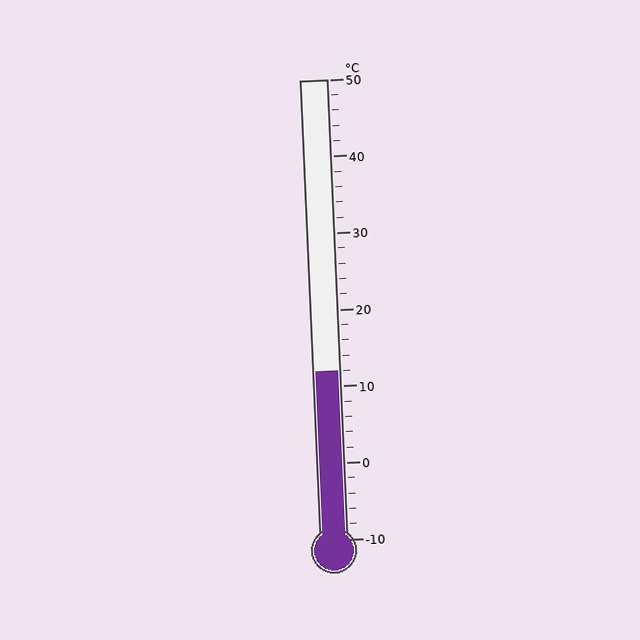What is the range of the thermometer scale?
The thermometer scale ranges from -10°C to 50°C.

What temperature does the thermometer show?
The thermometer shows approximately 12°C.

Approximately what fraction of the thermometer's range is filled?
The thermometer is filled to approximately 35% of its range.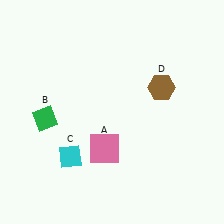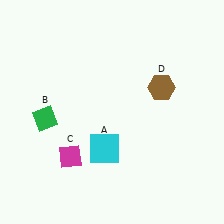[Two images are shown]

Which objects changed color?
A changed from pink to cyan. C changed from cyan to magenta.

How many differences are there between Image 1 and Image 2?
There are 2 differences between the two images.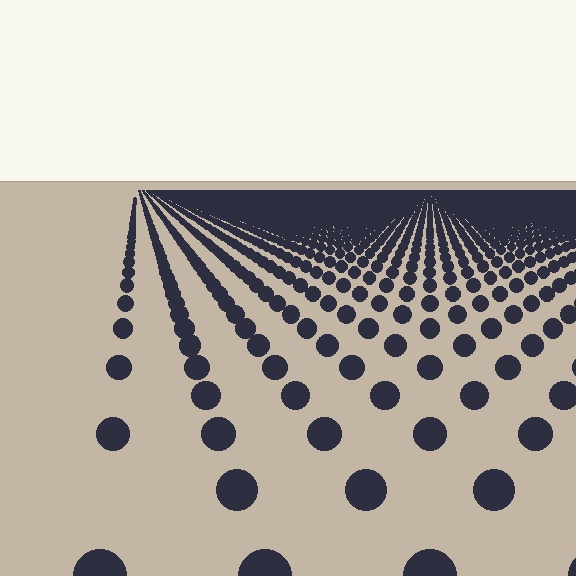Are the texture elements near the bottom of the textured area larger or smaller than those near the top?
Larger. Near the bottom, elements are closer to the viewer and appear at a bigger on-screen size.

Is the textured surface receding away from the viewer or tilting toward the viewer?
The surface is receding away from the viewer. Texture elements get smaller and denser toward the top.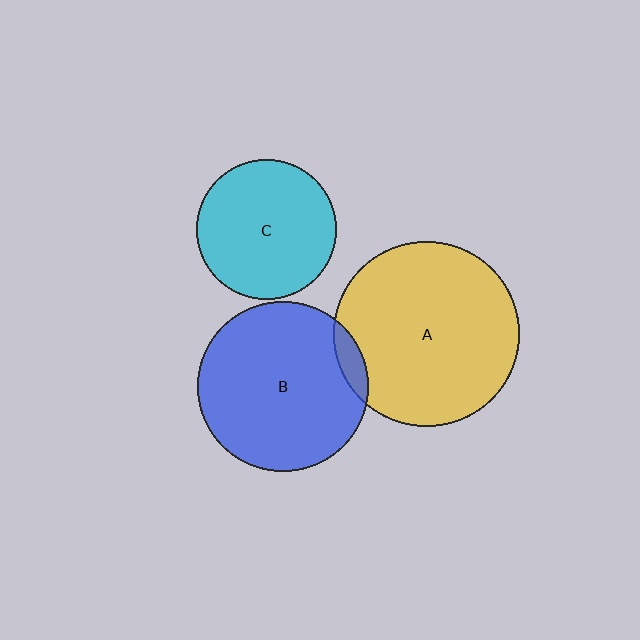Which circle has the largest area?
Circle A (yellow).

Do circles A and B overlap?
Yes.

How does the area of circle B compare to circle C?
Approximately 1.5 times.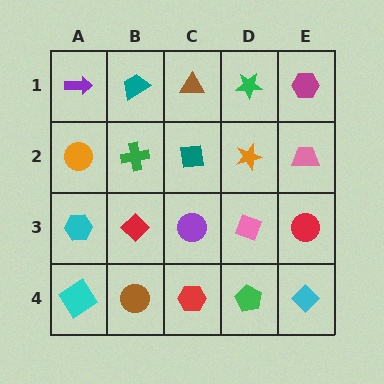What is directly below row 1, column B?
A green cross.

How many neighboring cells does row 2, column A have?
3.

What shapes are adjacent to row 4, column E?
A red circle (row 3, column E), a green pentagon (row 4, column D).